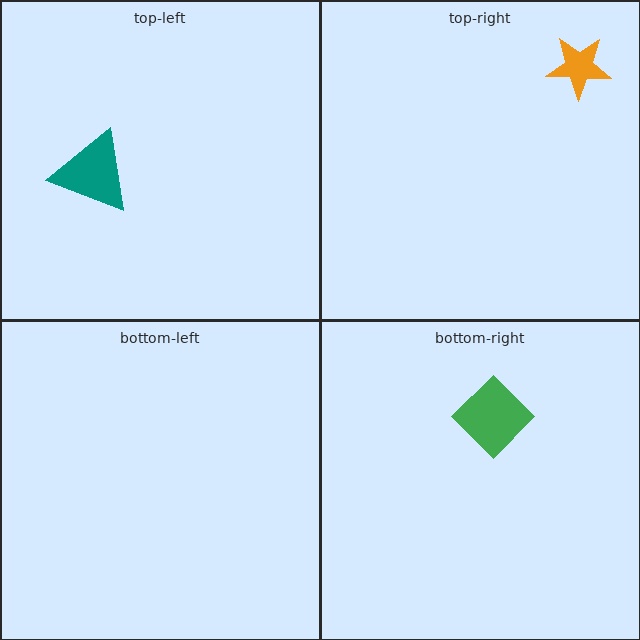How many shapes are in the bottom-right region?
1.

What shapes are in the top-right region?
The orange star.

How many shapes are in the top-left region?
1.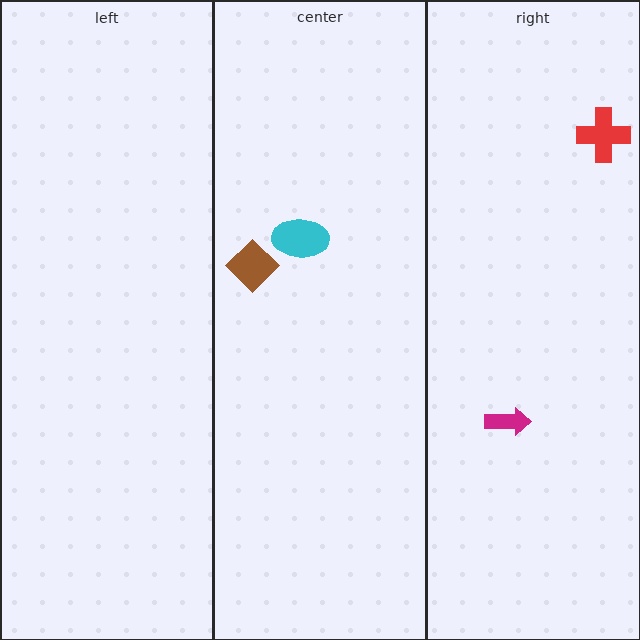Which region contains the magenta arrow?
The right region.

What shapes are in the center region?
The brown diamond, the cyan ellipse.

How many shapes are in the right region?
2.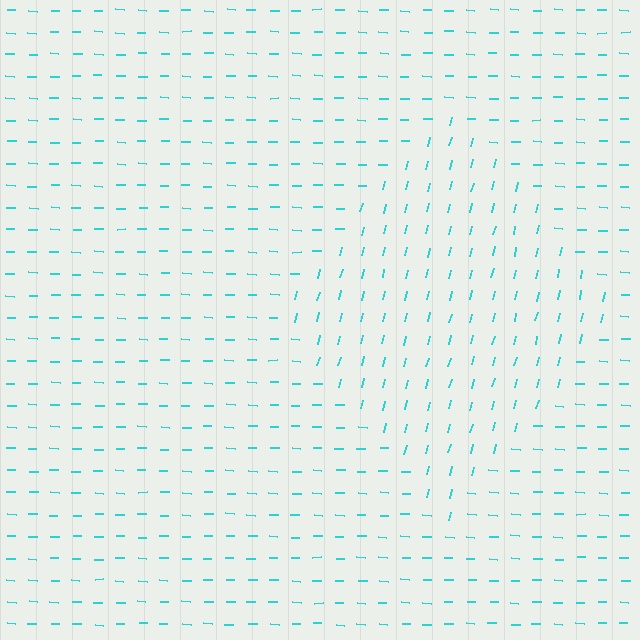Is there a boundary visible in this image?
Yes, there is a texture boundary formed by a change in line orientation.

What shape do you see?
I see a diamond.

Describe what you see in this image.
The image is filled with small cyan line segments. A diamond region in the image has lines oriented differently from the surrounding lines, creating a visible texture boundary.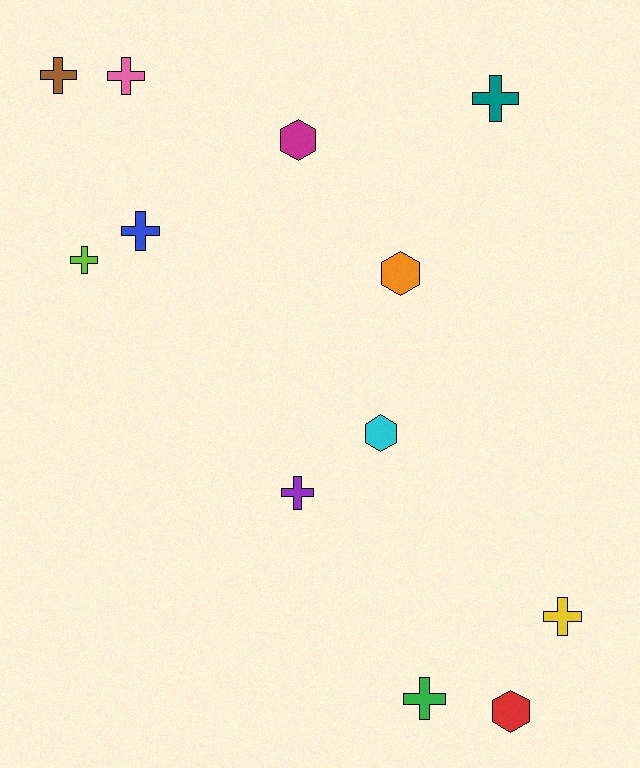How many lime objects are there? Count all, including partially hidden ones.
There is 1 lime object.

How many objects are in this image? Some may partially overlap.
There are 12 objects.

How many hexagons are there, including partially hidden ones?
There are 4 hexagons.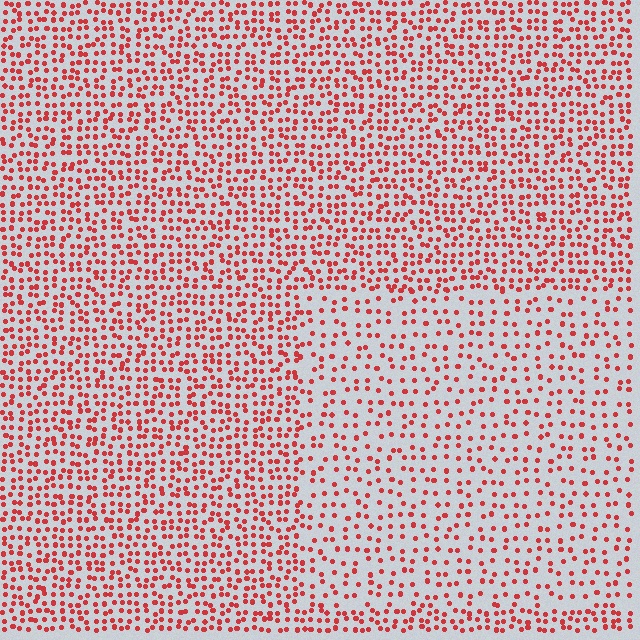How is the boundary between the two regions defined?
The boundary is defined by a change in element density (approximately 1.9x ratio). All elements are the same color, size, and shape.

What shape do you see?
I see a rectangle.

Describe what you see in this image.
The image contains small red elements arranged at two different densities. A rectangle-shaped region is visible where the elements are less densely packed than the surrounding area.